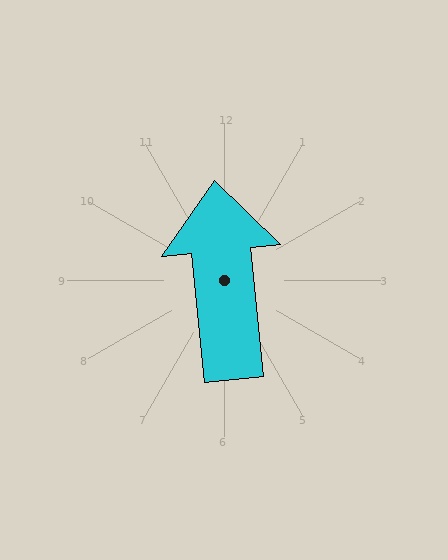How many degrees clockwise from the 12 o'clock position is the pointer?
Approximately 354 degrees.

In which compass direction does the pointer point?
North.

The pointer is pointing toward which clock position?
Roughly 12 o'clock.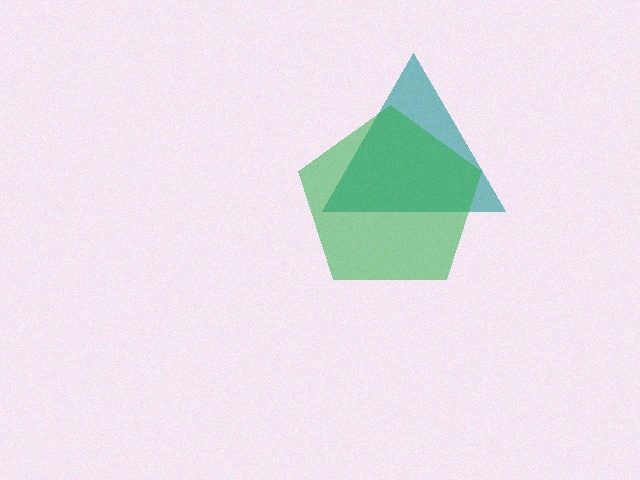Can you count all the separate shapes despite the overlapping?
Yes, there are 2 separate shapes.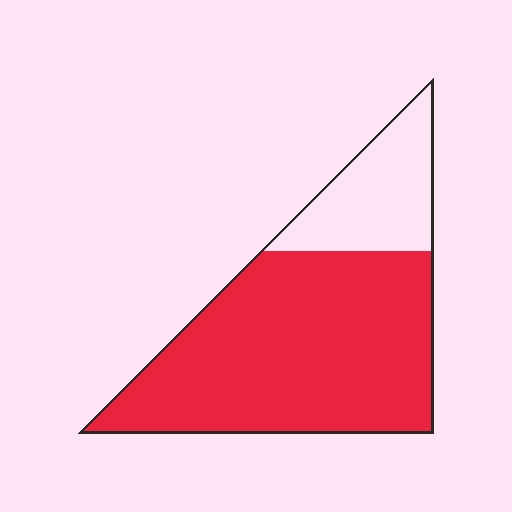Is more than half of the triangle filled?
Yes.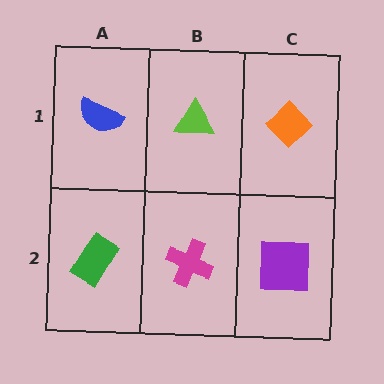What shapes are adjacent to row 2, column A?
A blue semicircle (row 1, column A), a magenta cross (row 2, column B).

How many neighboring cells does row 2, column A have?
2.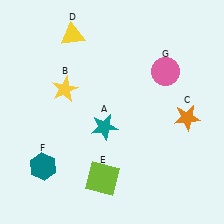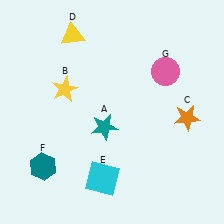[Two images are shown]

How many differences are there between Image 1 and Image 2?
There is 1 difference between the two images.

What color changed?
The square (E) changed from lime in Image 1 to cyan in Image 2.